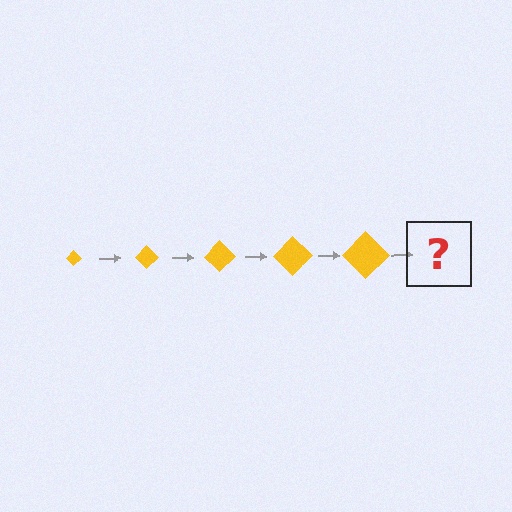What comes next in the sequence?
The next element should be a yellow diamond, larger than the previous one.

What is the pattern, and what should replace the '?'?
The pattern is that the diamond gets progressively larger each step. The '?' should be a yellow diamond, larger than the previous one.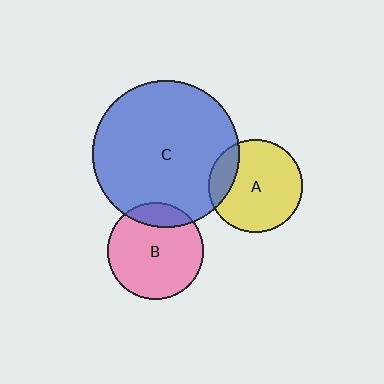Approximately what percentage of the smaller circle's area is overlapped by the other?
Approximately 20%.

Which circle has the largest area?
Circle C (blue).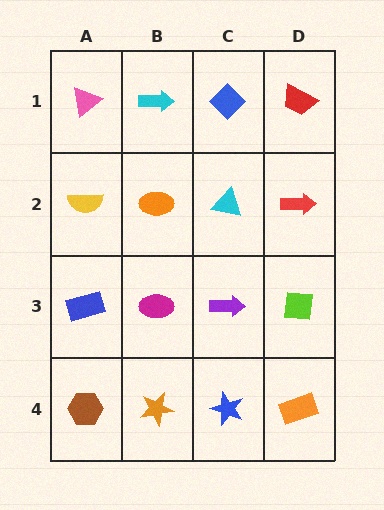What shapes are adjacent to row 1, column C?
A cyan triangle (row 2, column C), a cyan arrow (row 1, column B), a red trapezoid (row 1, column D).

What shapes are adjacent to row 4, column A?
A blue rectangle (row 3, column A), an orange star (row 4, column B).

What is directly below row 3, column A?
A brown hexagon.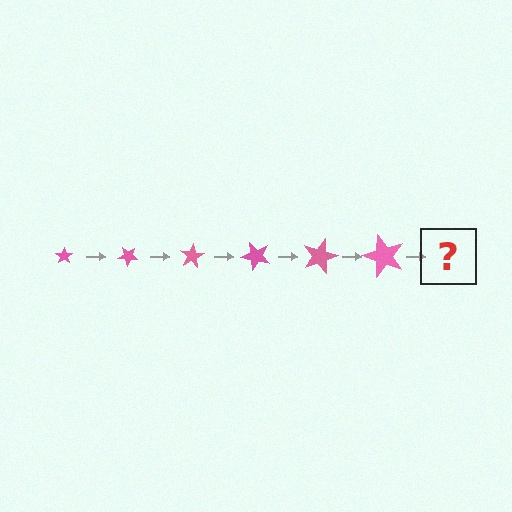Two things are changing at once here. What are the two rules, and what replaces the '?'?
The two rules are that the star grows larger each step and it rotates 40 degrees each step. The '?' should be a star, larger than the previous one and rotated 240 degrees from the start.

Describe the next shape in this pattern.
It should be a star, larger than the previous one and rotated 240 degrees from the start.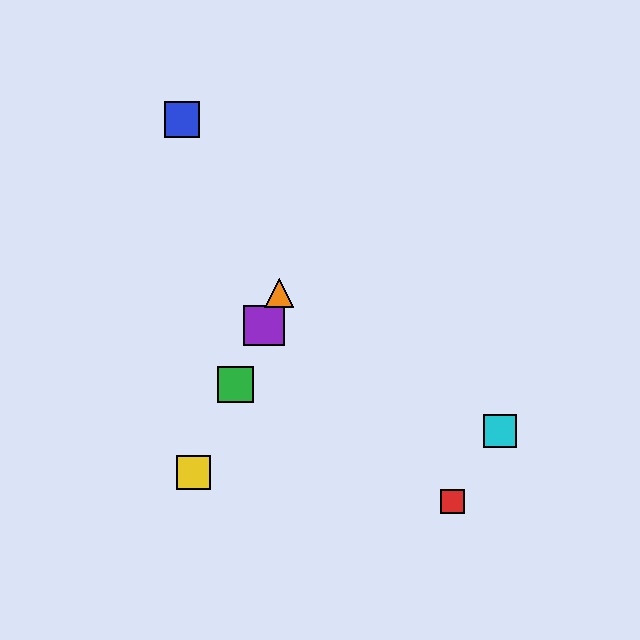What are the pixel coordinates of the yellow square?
The yellow square is at (194, 473).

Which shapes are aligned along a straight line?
The green square, the yellow square, the purple square, the orange triangle are aligned along a straight line.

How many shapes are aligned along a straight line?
4 shapes (the green square, the yellow square, the purple square, the orange triangle) are aligned along a straight line.